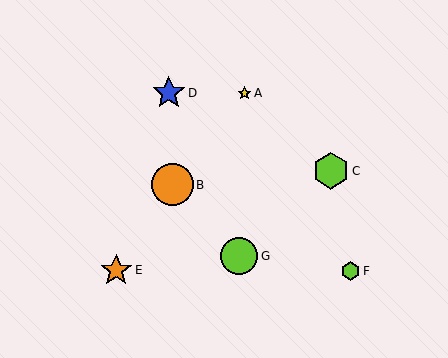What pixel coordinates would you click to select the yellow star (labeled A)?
Click at (245, 93) to select the yellow star A.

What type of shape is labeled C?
Shape C is a lime hexagon.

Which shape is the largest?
The orange circle (labeled B) is the largest.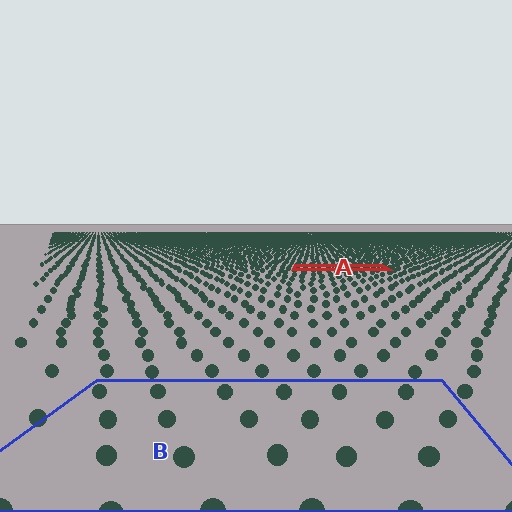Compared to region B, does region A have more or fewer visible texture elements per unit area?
Region A has more texture elements per unit area — they are packed more densely because it is farther away.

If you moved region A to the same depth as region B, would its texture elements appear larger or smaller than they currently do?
They would appear larger. At a closer depth, the same texture elements are projected at a bigger on-screen size.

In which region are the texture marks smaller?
The texture marks are smaller in region A, because it is farther away.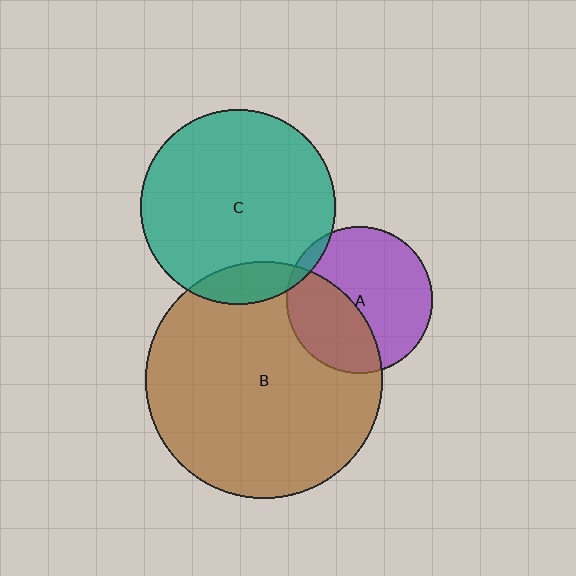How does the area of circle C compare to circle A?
Approximately 1.8 times.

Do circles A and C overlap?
Yes.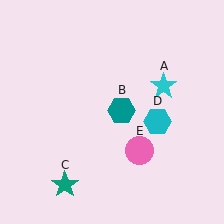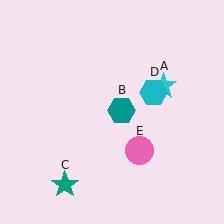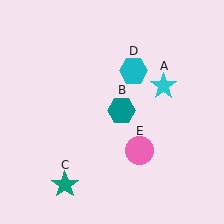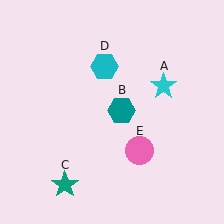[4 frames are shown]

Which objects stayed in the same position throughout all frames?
Cyan star (object A) and teal hexagon (object B) and teal star (object C) and pink circle (object E) remained stationary.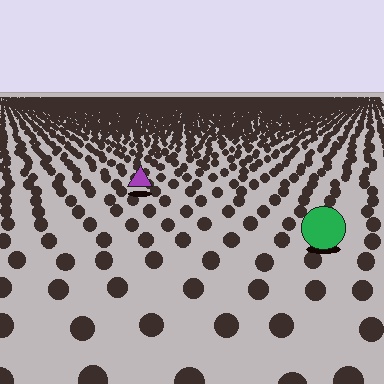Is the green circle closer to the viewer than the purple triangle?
Yes. The green circle is closer — you can tell from the texture gradient: the ground texture is coarser near it.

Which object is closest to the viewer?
The green circle is closest. The texture marks near it are larger and more spread out.